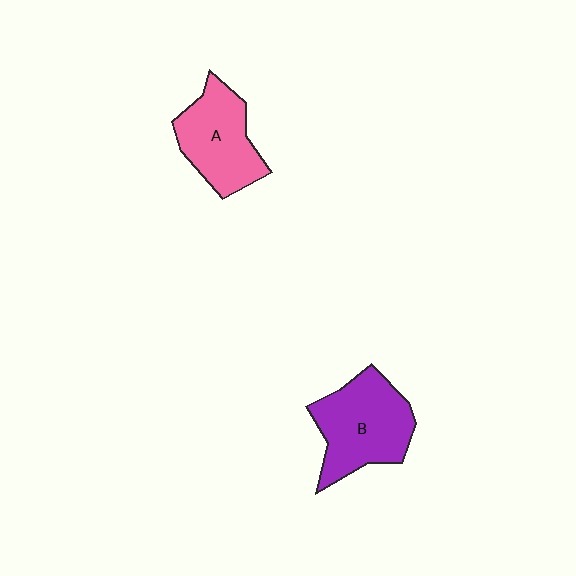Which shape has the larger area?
Shape B (purple).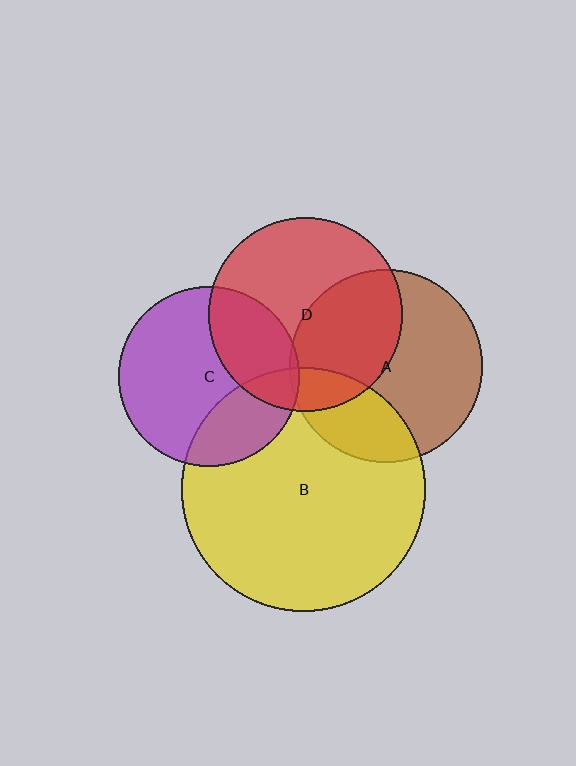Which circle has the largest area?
Circle B (yellow).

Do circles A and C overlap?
Yes.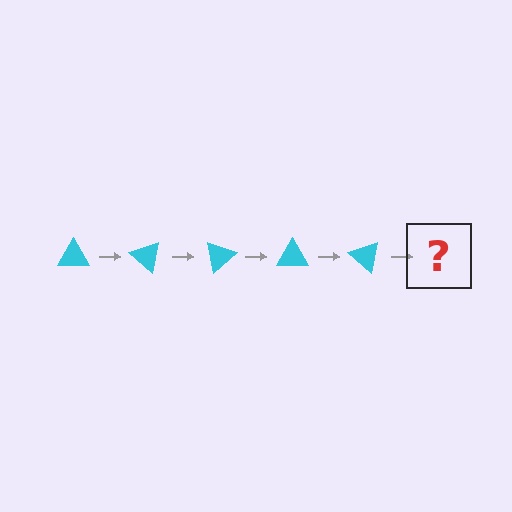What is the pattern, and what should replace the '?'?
The pattern is that the triangle rotates 40 degrees each step. The '?' should be a cyan triangle rotated 200 degrees.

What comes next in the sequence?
The next element should be a cyan triangle rotated 200 degrees.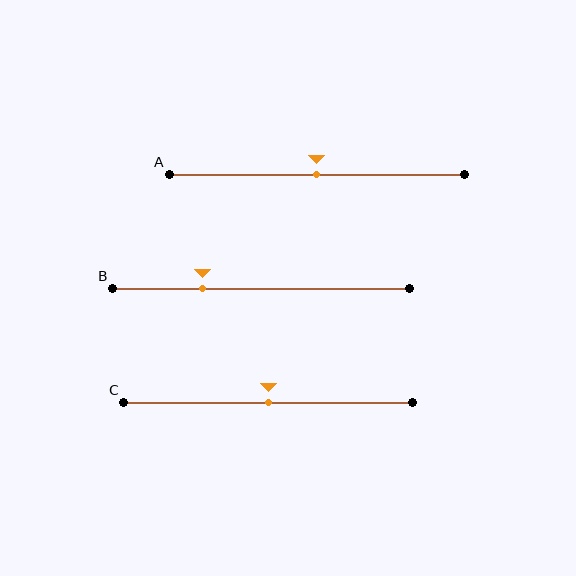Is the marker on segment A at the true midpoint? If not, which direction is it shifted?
Yes, the marker on segment A is at the true midpoint.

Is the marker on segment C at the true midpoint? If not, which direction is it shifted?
Yes, the marker on segment C is at the true midpoint.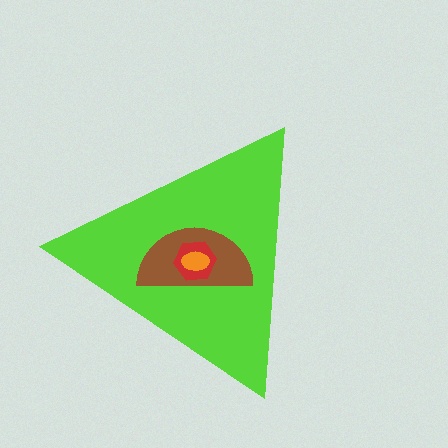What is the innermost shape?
The orange ellipse.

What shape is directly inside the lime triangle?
The brown semicircle.